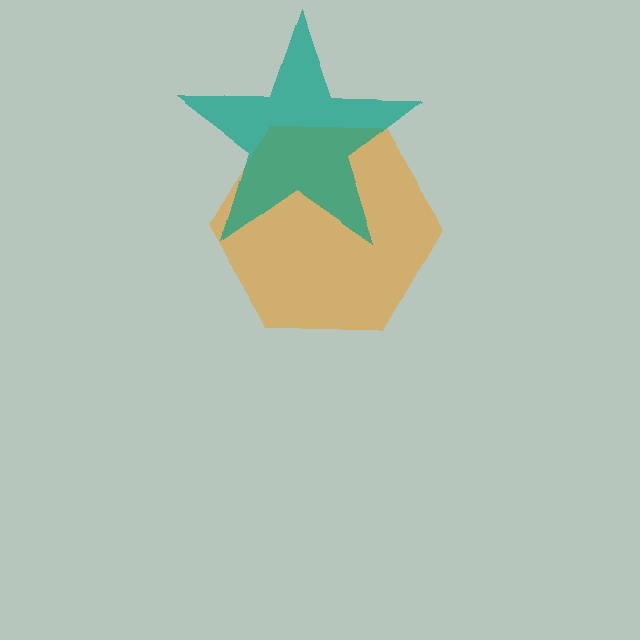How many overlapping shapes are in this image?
There are 2 overlapping shapes in the image.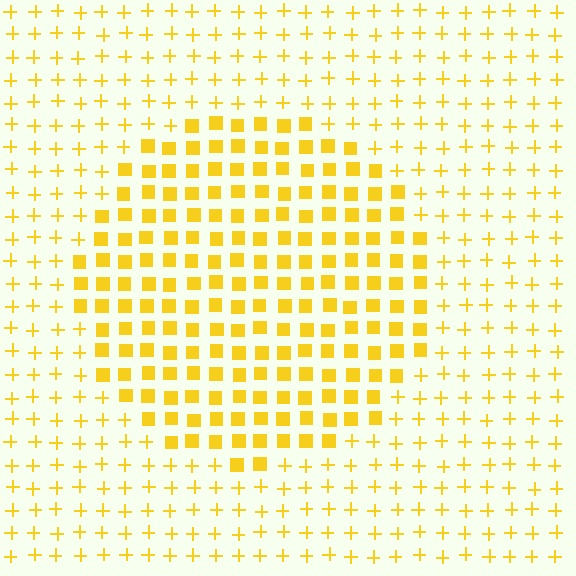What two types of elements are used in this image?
The image uses squares inside the circle region and plus signs outside it.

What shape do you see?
I see a circle.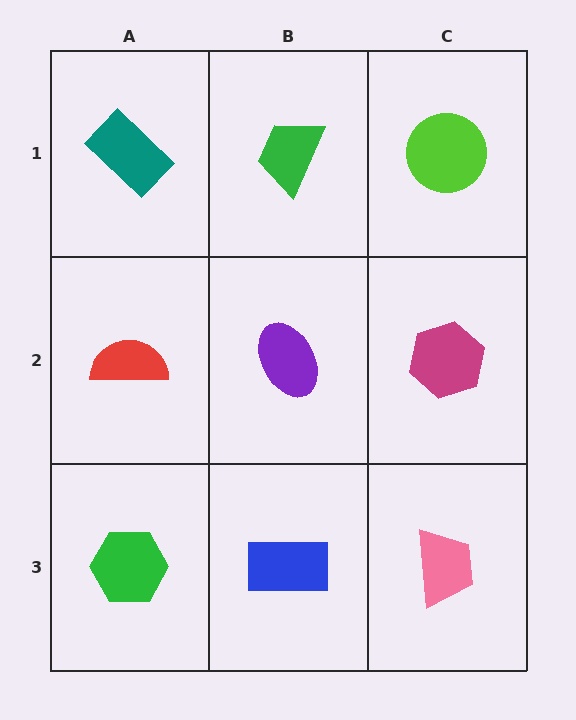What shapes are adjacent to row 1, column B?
A purple ellipse (row 2, column B), a teal rectangle (row 1, column A), a lime circle (row 1, column C).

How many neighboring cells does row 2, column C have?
3.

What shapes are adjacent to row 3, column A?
A red semicircle (row 2, column A), a blue rectangle (row 3, column B).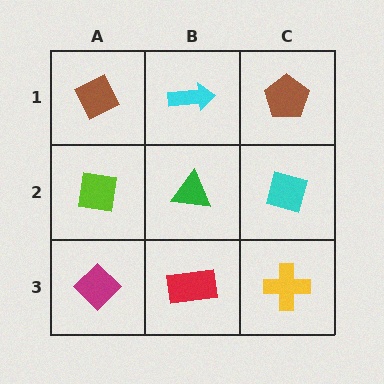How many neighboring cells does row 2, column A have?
3.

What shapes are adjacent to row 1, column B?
A green triangle (row 2, column B), a brown diamond (row 1, column A), a brown pentagon (row 1, column C).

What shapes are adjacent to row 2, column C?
A brown pentagon (row 1, column C), a yellow cross (row 3, column C), a green triangle (row 2, column B).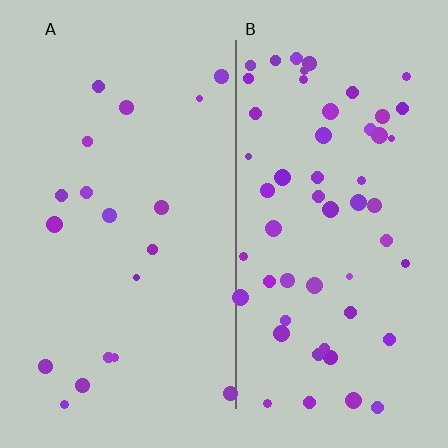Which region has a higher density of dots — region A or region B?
B (the right).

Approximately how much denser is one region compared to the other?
Approximately 2.9× — region B over region A.